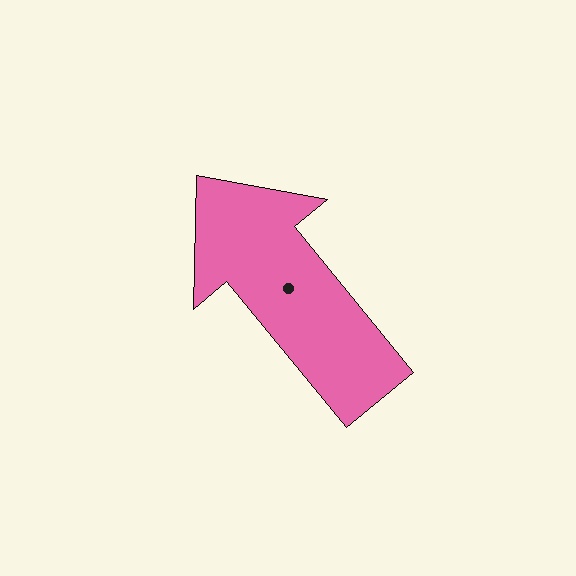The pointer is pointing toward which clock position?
Roughly 11 o'clock.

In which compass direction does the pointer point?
Northwest.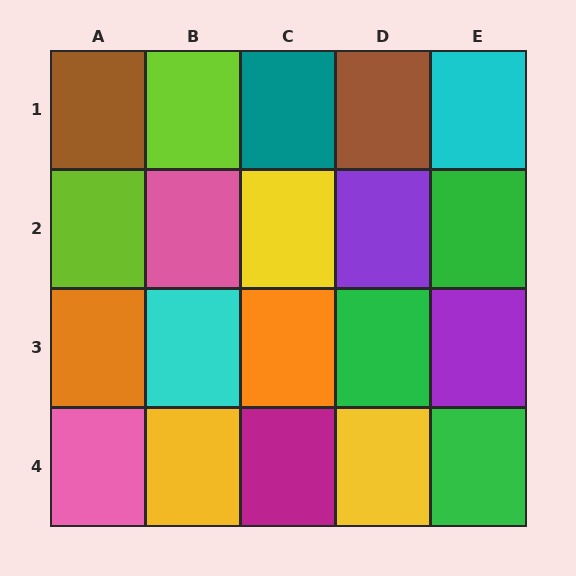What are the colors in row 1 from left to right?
Brown, lime, teal, brown, cyan.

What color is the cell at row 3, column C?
Orange.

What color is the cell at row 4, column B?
Yellow.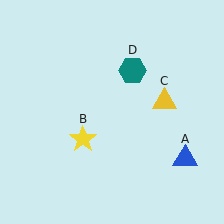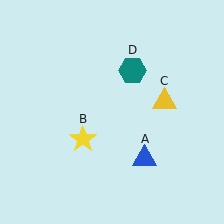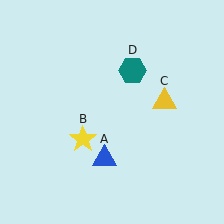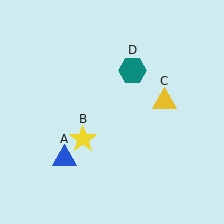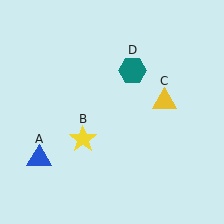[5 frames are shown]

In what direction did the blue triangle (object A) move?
The blue triangle (object A) moved left.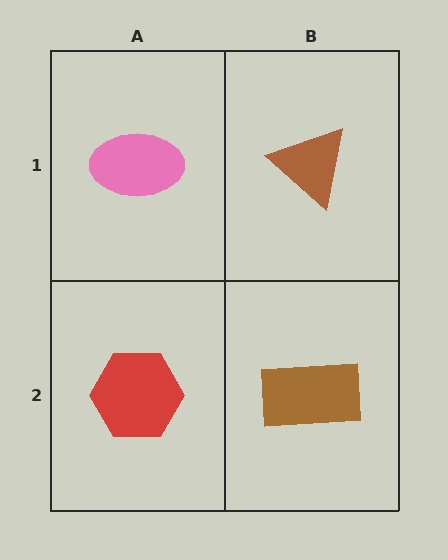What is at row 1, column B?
A brown triangle.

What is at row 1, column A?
A pink ellipse.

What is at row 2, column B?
A brown rectangle.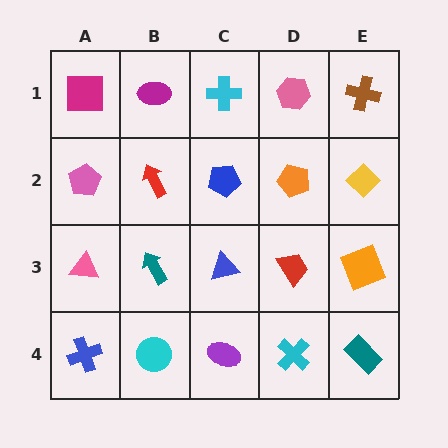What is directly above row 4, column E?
An orange square.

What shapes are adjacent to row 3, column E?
A yellow diamond (row 2, column E), a teal rectangle (row 4, column E), a red trapezoid (row 3, column D).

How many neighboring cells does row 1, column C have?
3.